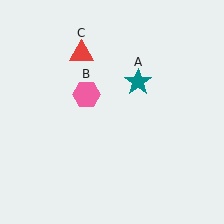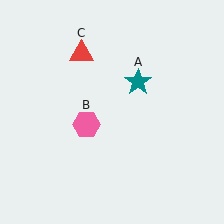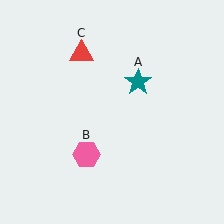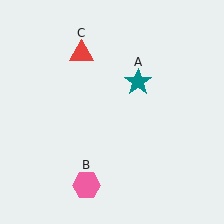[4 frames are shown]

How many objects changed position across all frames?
1 object changed position: pink hexagon (object B).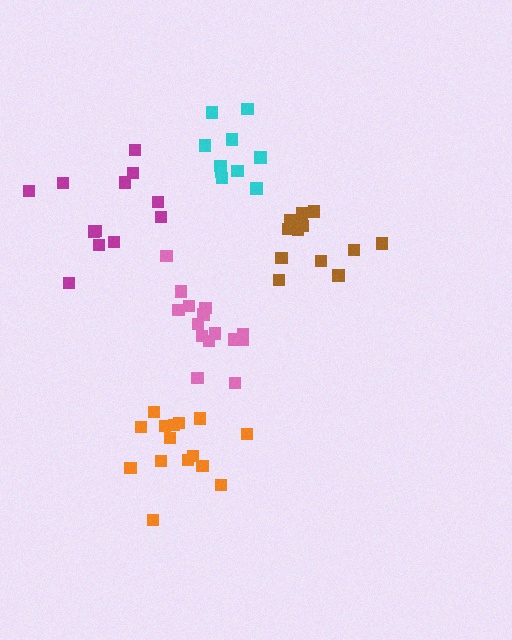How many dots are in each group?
Group 1: 12 dots, Group 2: 13 dots, Group 3: 15 dots, Group 4: 10 dots, Group 5: 15 dots (65 total).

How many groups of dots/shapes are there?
There are 5 groups.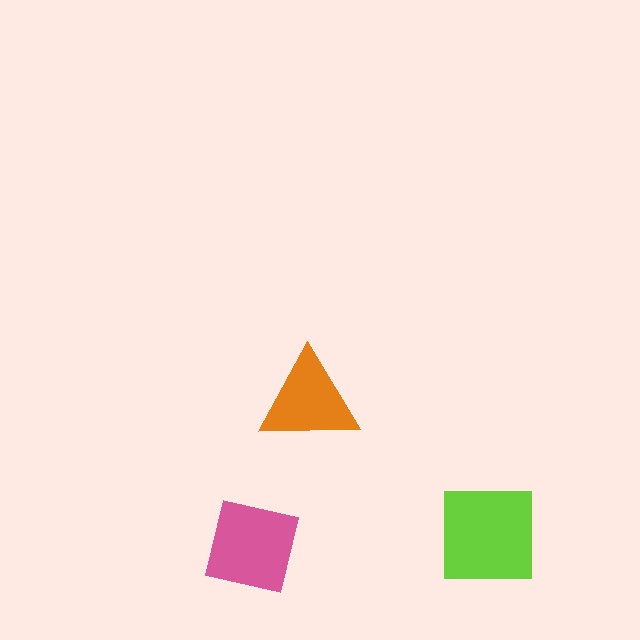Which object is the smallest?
The orange triangle.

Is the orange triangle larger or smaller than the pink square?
Smaller.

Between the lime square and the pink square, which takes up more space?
The lime square.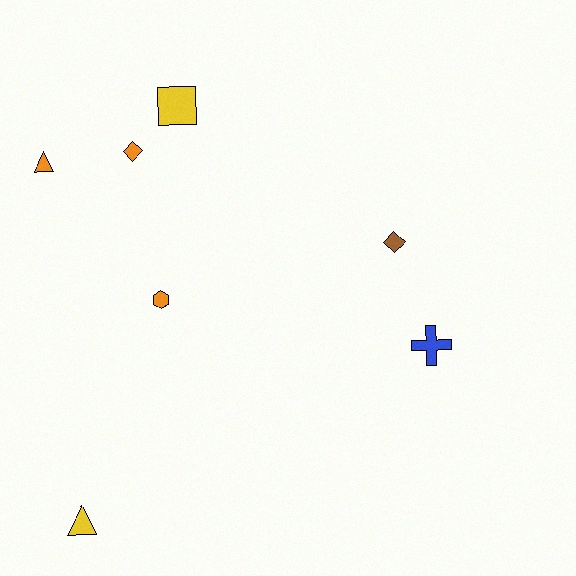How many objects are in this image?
There are 7 objects.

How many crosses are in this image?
There is 1 cross.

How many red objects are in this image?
There are no red objects.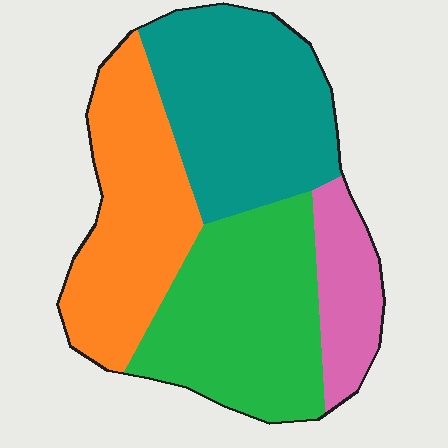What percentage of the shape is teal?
Teal covers 31% of the shape.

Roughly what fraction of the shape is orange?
Orange takes up between a quarter and a half of the shape.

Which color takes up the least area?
Pink, at roughly 10%.